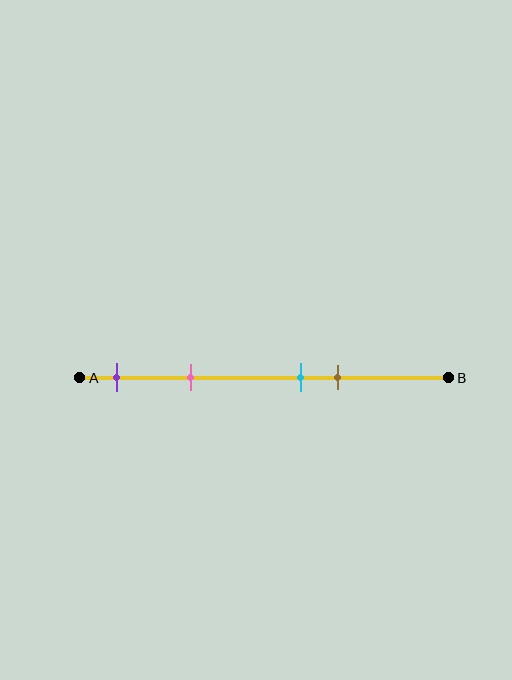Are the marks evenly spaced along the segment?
No, the marks are not evenly spaced.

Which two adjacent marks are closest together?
The cyan and brown marks are the closest adjacent pair.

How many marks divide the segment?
There are 4 marks dividing the segment.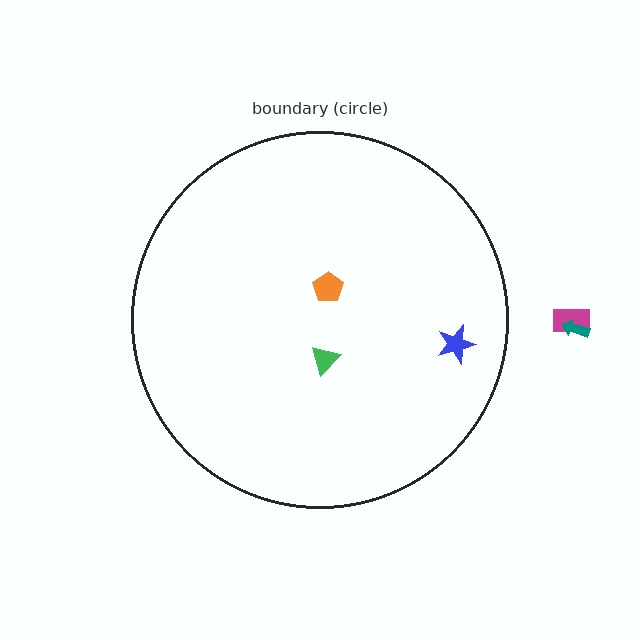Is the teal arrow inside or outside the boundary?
Outside.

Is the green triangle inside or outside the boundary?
Inside.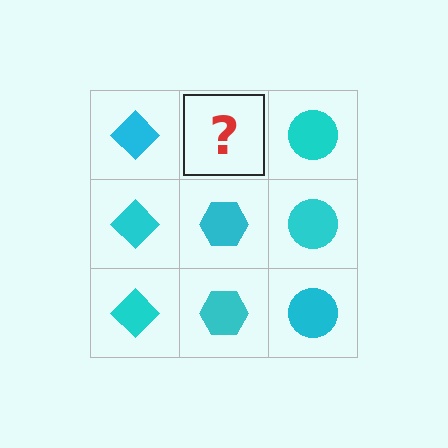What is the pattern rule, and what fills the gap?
The rule is that each column has a consistent shape. The gap should be filled with a cyan hexagon.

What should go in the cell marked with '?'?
The missing cell should contain a cyan hexagon.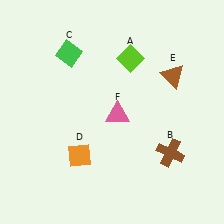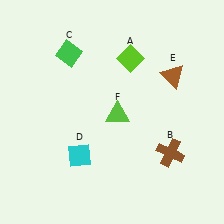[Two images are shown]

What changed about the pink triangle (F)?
In Image 1, F is pink. In Image 2, it changed to lime.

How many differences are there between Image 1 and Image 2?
There are 2 differences between the two images.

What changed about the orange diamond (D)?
In Image 1, D is orange. In Image 2, it changed to cyan.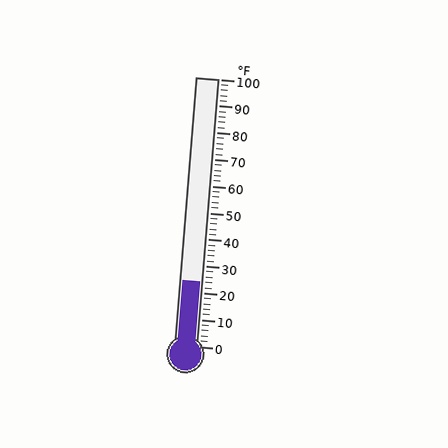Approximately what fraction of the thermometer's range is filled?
The thermometer is filled to approximately 25% of its range.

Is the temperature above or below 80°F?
The temperature is below 80°F.